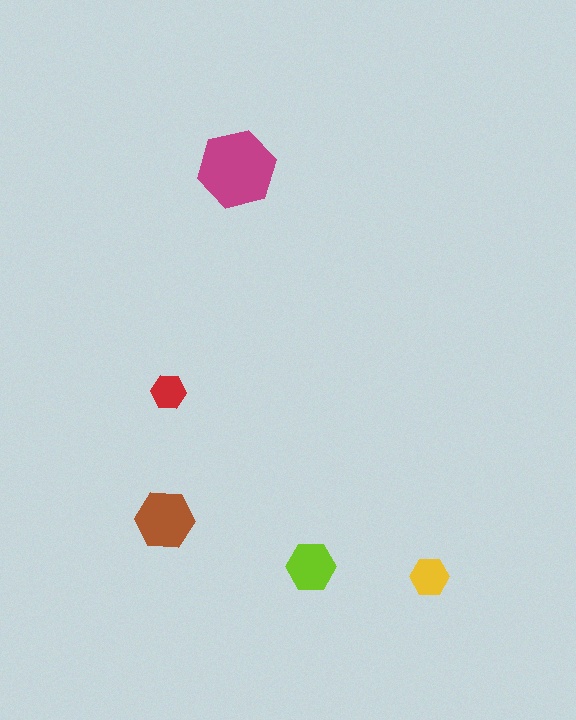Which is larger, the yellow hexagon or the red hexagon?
The yellow one.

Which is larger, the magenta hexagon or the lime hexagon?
The magenta one.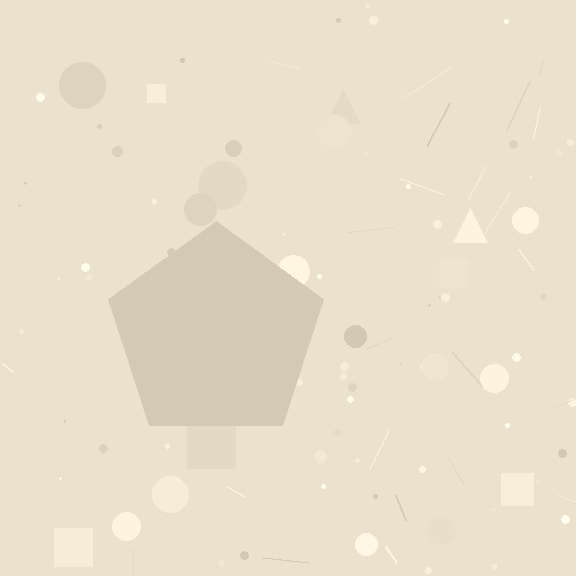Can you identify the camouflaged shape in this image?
The camouflaged shape is a pentagon.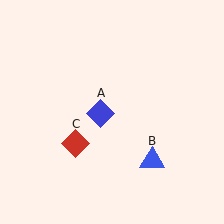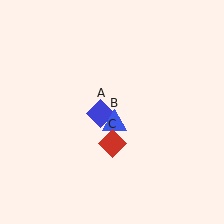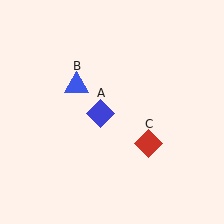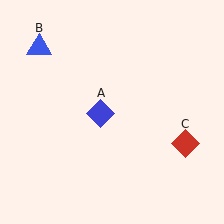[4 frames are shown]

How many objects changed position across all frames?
2 objects changed position: blue triangle (object B), red diamond (object C).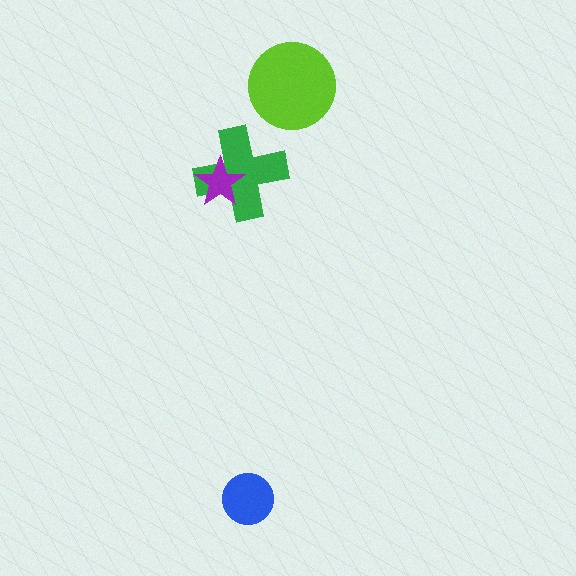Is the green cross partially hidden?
Yes, it is partially covered by another shape.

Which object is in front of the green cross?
The purple star is in front of the green cross.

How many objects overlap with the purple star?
1 object overlaps with the purple star.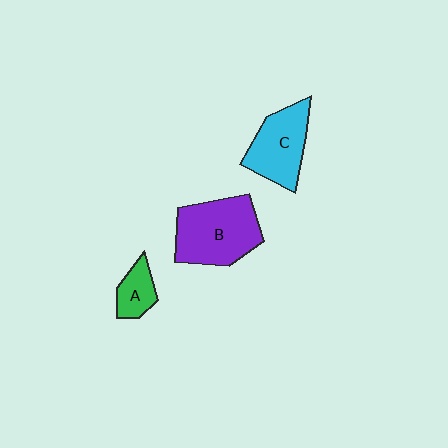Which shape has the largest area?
Shape B (purple).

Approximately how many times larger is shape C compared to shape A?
Approximately 2.1 times.